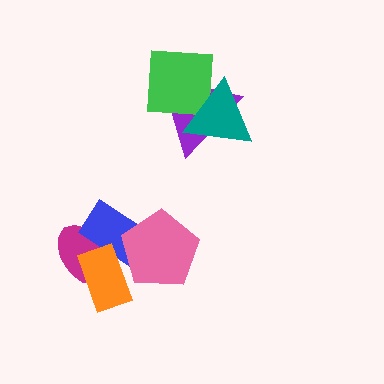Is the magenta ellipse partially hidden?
Yes, it is partially covered by another shape.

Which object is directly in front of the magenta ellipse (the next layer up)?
The blue rectangle is directly in front of the magenta ellipse.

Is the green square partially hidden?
Yes, it is partially covered by another shape.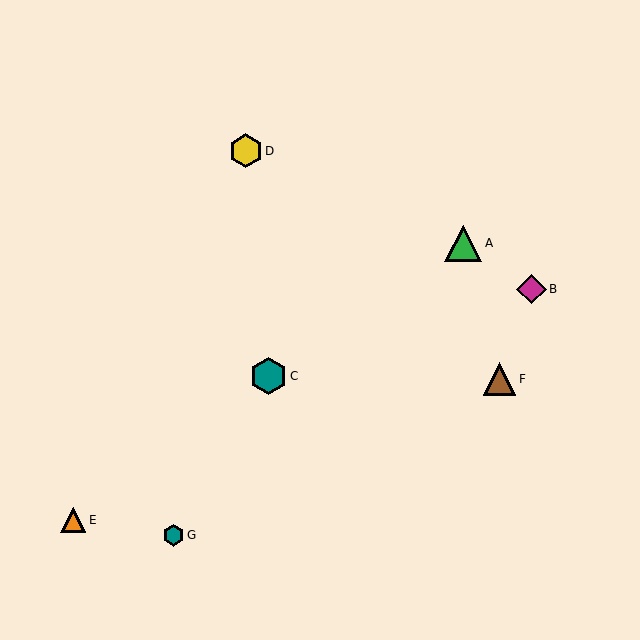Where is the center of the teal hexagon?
The center of the teal hexagon is at (174, 535).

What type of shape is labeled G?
Shape G is a teal hexagon.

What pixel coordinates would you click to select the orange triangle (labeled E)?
Click at (73, 520) to select the orange triangle E.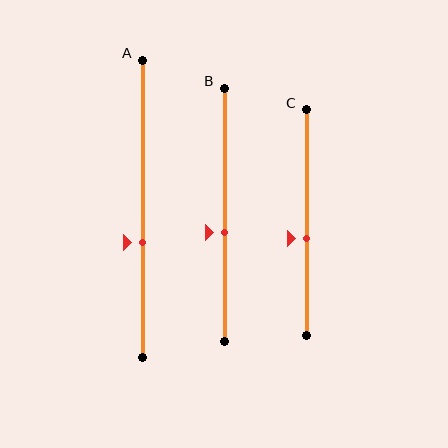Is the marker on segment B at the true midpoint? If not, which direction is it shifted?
No, the marker on segment B is shifted downward by about 7% of the segment length.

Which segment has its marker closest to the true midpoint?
Segment C has its marker closest to the true midpoint.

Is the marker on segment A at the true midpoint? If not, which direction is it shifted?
No, the marker on segment A is shifted downward by about 11% of the segment length.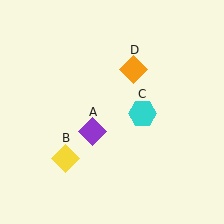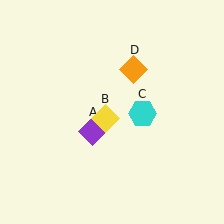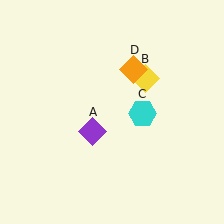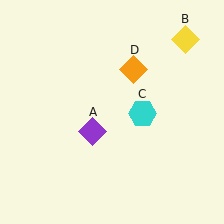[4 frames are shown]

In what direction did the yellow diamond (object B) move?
The yellow diamond (object B) moved up and to the right.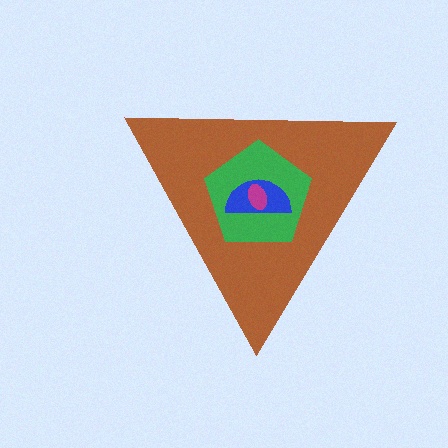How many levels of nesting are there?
4.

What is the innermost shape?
The magenta ellipse.